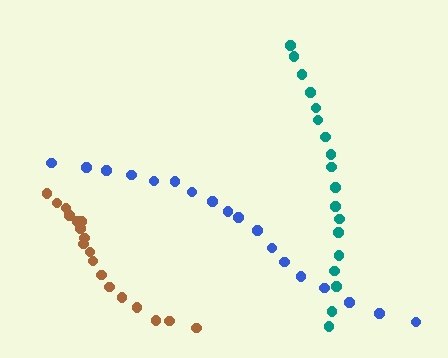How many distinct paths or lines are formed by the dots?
There are 3 distinct paths.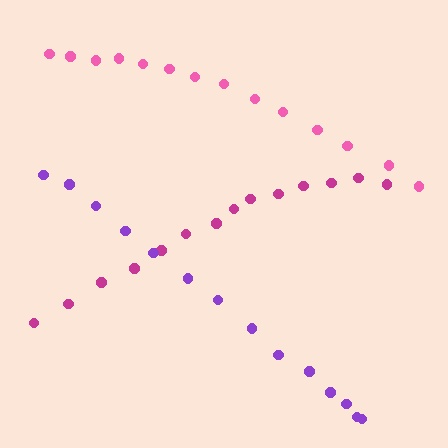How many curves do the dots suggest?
There are 3 distinct paths.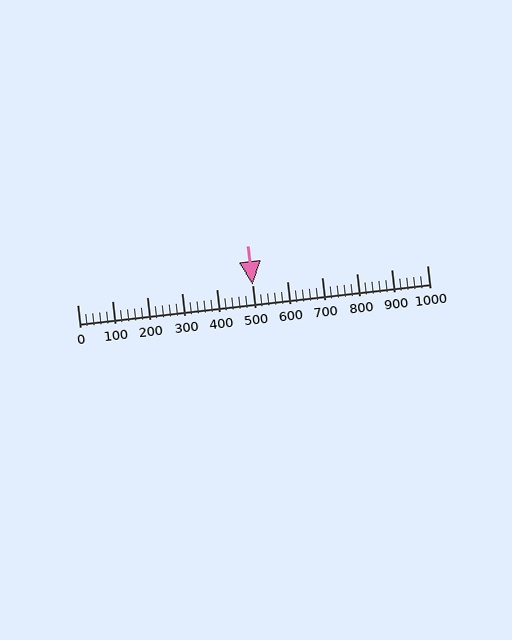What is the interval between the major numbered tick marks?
The major tick marks are spaced 100 units apart.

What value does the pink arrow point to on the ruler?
The pink arrow points to approximately 500.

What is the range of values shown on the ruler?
The ruler shows values from 0 to 1000.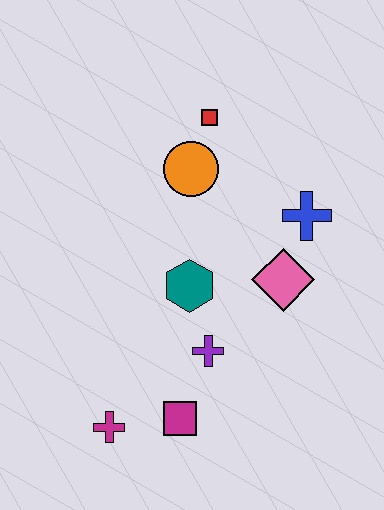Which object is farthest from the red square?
The magenta cross is farthest from the red square.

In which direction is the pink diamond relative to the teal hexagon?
The pink diamond is to the right of the teal hexagon.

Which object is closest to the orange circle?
The red square is closest to the orange circle.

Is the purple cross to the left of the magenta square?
No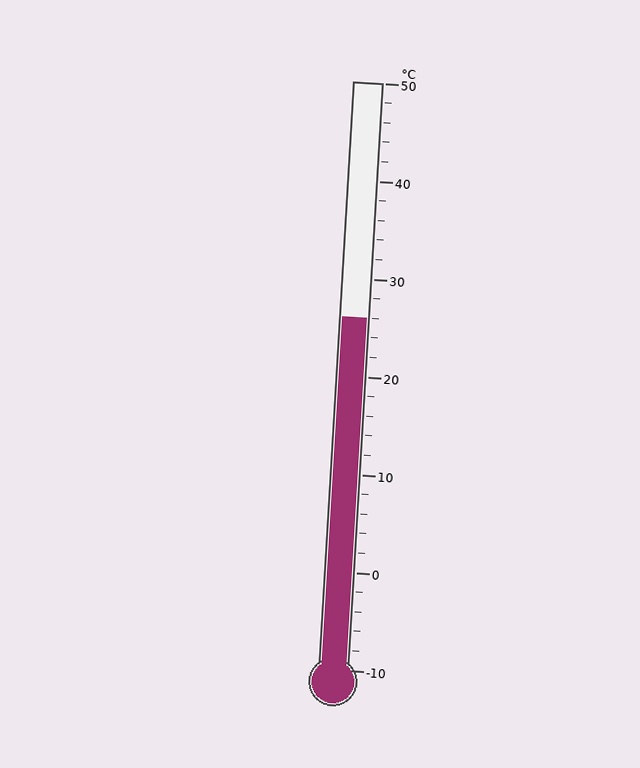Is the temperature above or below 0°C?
The temperature is above 0°C.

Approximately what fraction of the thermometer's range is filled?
The thermometer is filled to approximately 60% of its range.